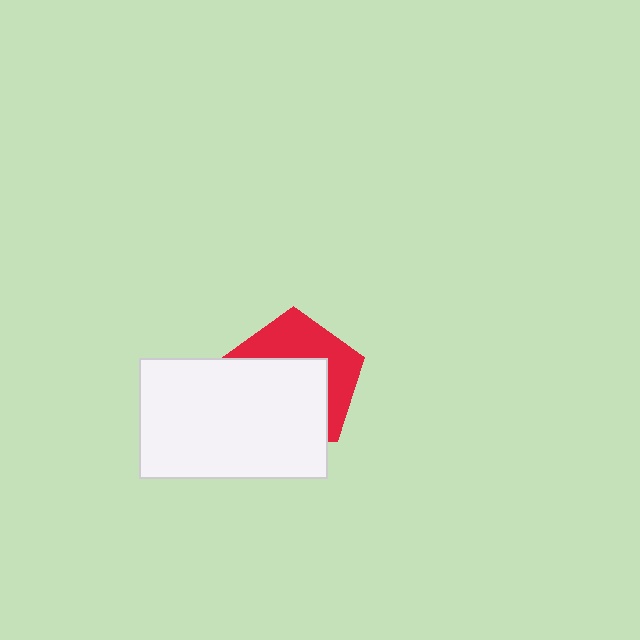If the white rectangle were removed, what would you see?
You would see the complete red pentagon.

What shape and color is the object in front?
The object in front is a white rectangle.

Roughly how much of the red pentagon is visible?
A small part of it is visible (roughly 42%).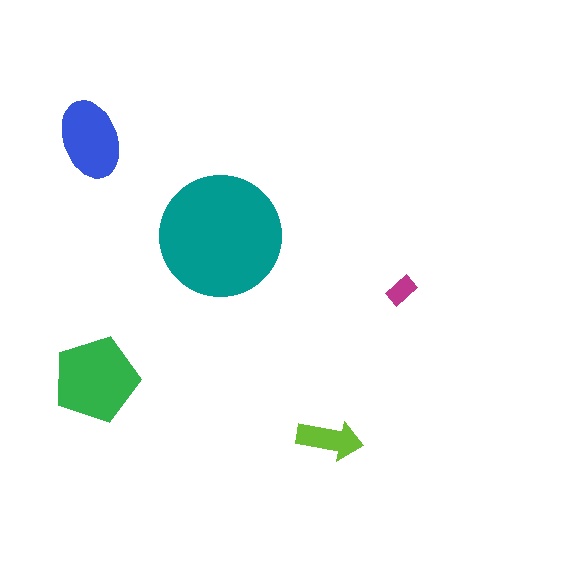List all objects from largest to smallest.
The teal circle, the green pentagon, the blue ellipse, the lime arrow, the magenta rectangle.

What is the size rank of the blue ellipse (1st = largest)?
3rd.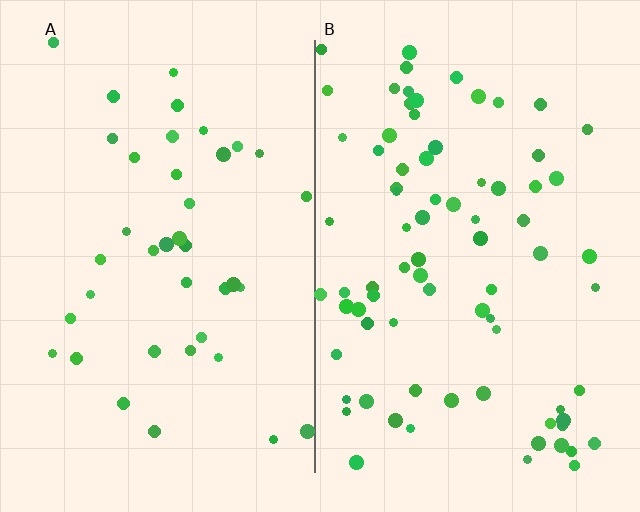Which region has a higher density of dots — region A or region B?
B (the right).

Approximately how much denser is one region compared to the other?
Approximately 2.0× — region B over region A.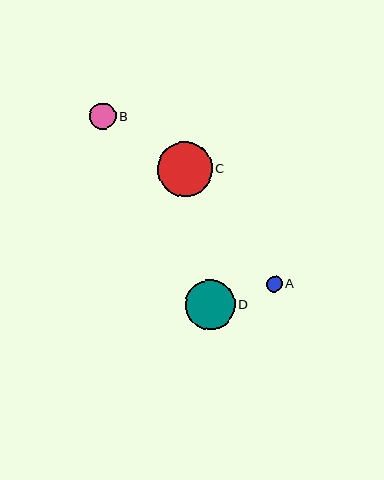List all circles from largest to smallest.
From largest to smallest: C, D, B, A.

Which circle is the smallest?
Circle A is the smallest with a size of approximately 15 pixels.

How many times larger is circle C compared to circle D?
Circle C is approximately 1.1 times the size of circle D.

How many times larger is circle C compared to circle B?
Circle C is approximately 2.1 times the size of circle B.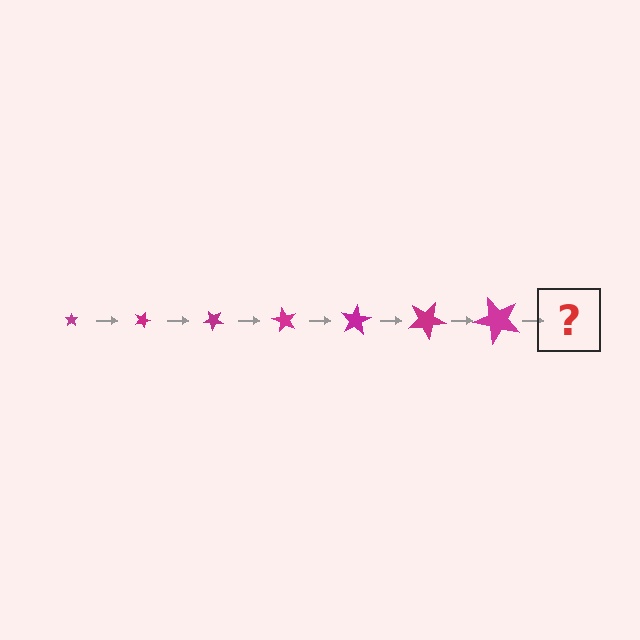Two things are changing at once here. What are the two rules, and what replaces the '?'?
The two rules are that the star grows larger each step and it rotates 20 degrees each step. The '?' should be a star, larger than the previous one and rotated 140 degrees from the start.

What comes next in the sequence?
The next element should be a star, larger than the previous one and rotated 140 degrees from the start.